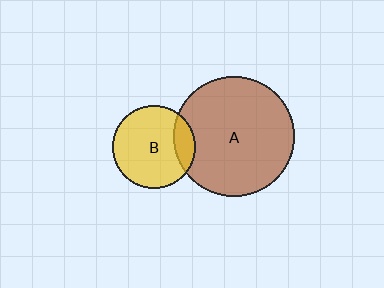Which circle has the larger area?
Circle A (brown).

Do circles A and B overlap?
Yes.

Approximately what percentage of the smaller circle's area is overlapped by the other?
Approximately 15%.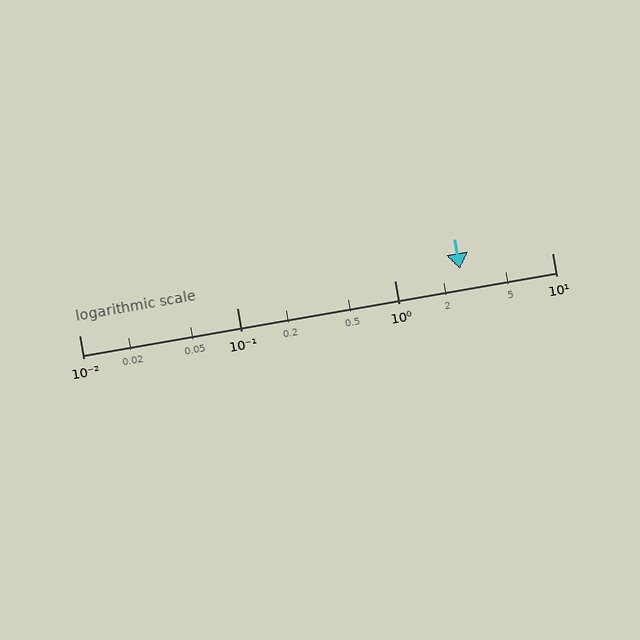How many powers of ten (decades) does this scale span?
The scale spans 3 decades, from 0.01 to 10.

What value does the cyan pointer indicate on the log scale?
The pointer indicates approximately 2.6.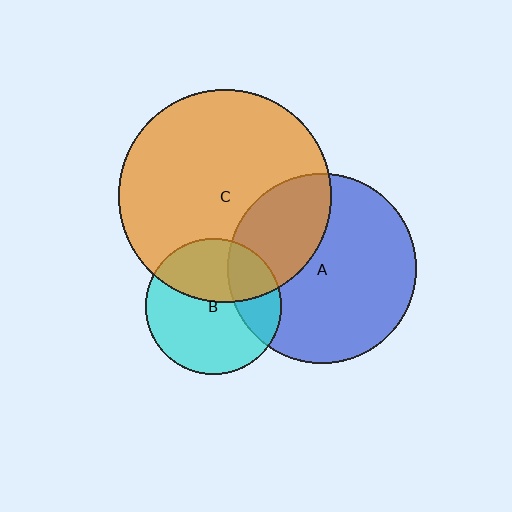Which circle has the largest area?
Circle C (orange).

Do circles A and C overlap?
Yes.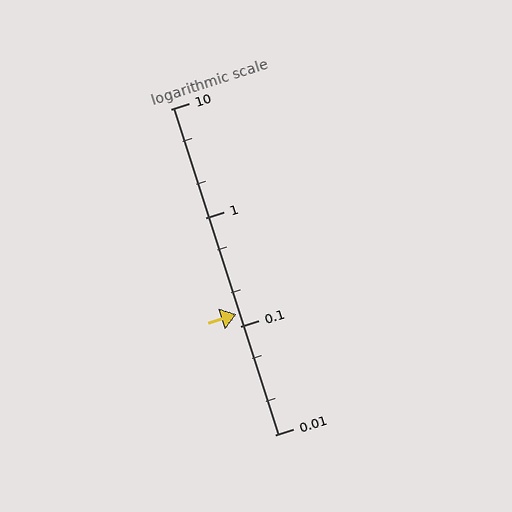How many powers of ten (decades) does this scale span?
The scale spans 3 decades, from 0.01 to 10.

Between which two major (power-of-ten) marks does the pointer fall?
The pointer is between 0.1 and 1.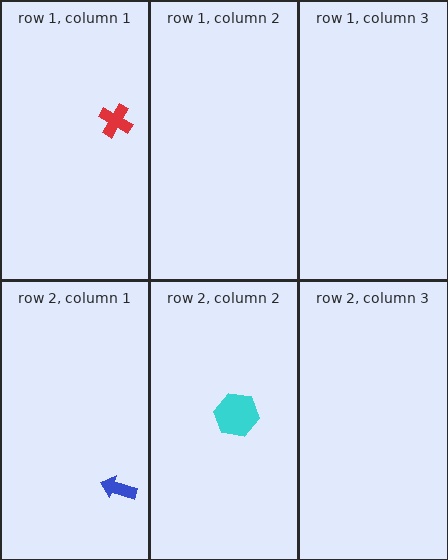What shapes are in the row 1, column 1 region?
The red cross.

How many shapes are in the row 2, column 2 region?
1.